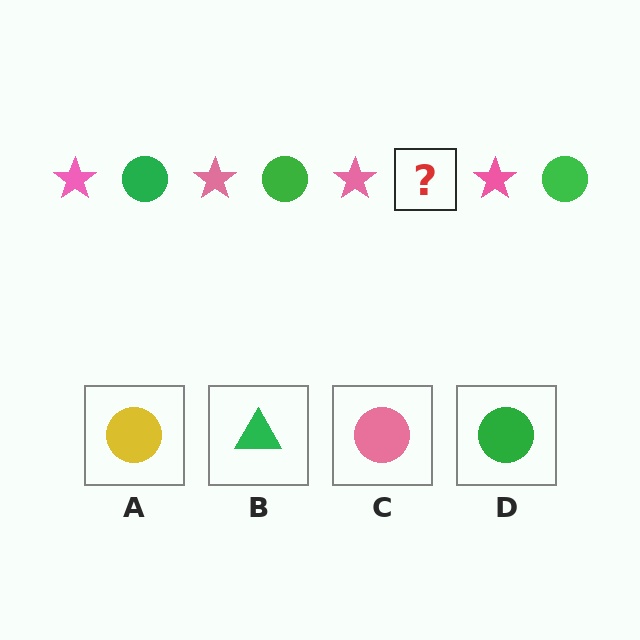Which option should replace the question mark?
Option D.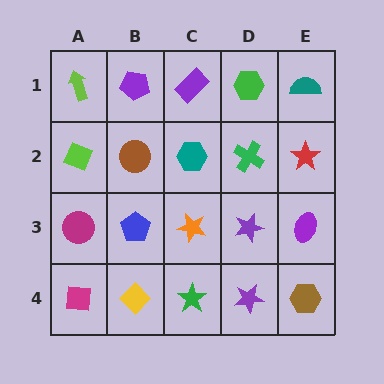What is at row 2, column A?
A lime diamond.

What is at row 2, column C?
A teal hexagon.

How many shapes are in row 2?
5 shapes.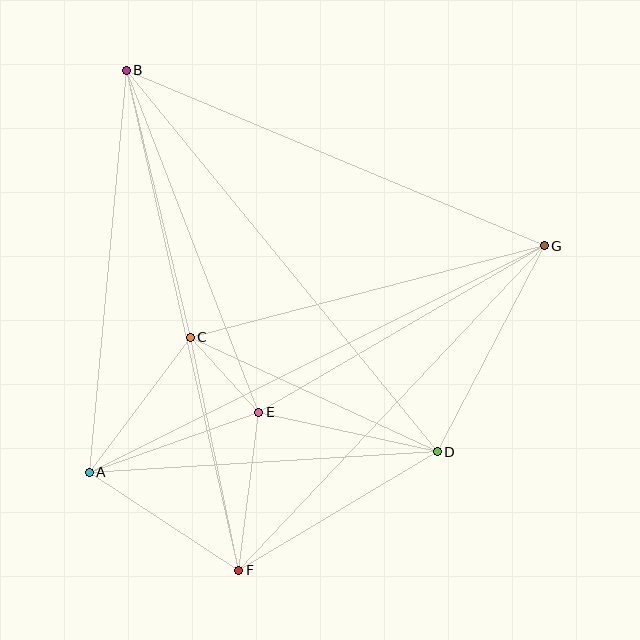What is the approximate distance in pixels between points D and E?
The distance between D and E is approximately 183 pixels.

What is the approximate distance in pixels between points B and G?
The distance between B and G is approximately 453 pixels.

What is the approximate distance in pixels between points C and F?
The distance between C and F is approximately 238 pixels.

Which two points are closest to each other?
Points C and E are closest to each other.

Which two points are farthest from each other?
Points B and F are farthest from each other.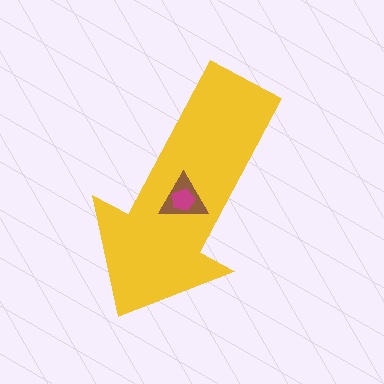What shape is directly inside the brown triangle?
The magenta pentagon.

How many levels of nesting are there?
3.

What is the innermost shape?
The magenta pentagon.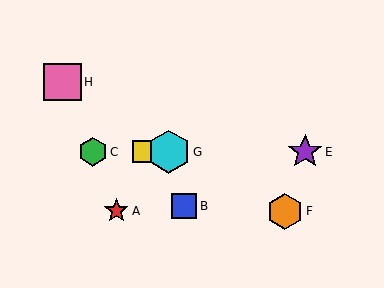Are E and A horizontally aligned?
No, E is at y≈152 and A is at y≈211.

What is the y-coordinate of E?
Object E is at y≈152.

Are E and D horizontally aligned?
Yes, both are at y≈152.